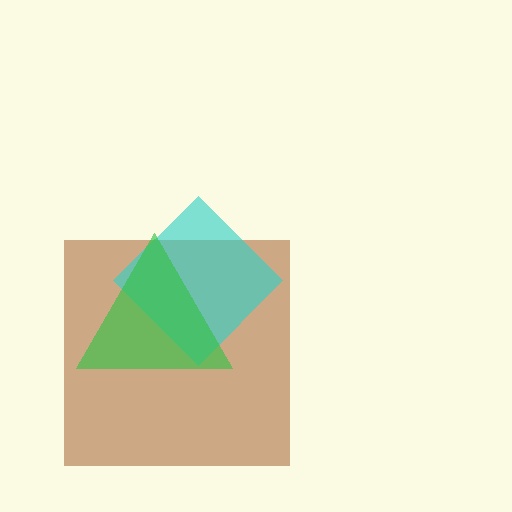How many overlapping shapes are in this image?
There are 3 overlapping shapes in the image.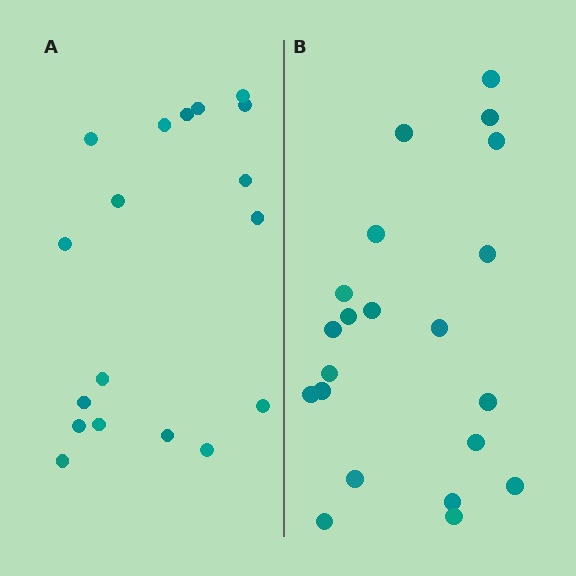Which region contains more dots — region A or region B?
Region B (the right region) has more dots.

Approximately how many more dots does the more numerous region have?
Region B has just a few more — roughly 2 or 3 more dots than region A.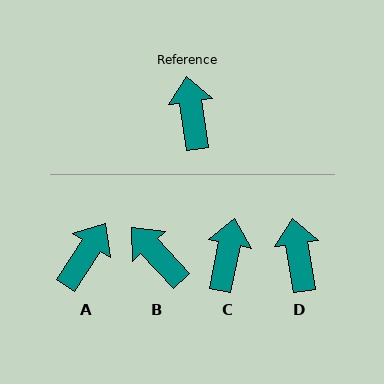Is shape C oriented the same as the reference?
No, it is off by about 21 degrees.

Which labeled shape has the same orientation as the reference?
D.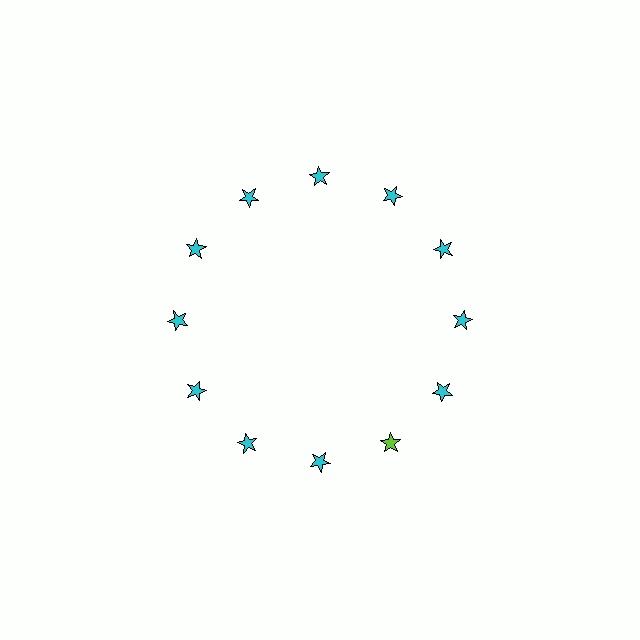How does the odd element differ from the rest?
It has a different color: lime instead of cyan.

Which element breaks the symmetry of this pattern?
The lime star at roughly the 5 o'clock position breaks the symmetry. All other shapes are cyan stars.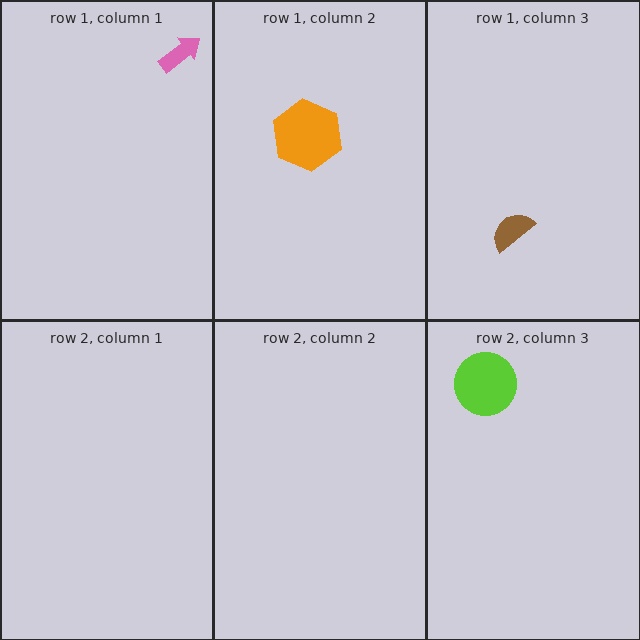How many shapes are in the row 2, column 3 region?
1.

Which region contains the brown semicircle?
The row 1, column 3 region.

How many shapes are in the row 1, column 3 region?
1.